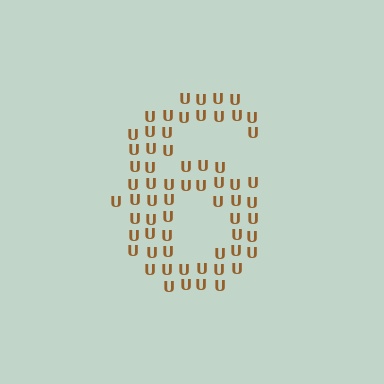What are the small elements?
The small elements are letter U's.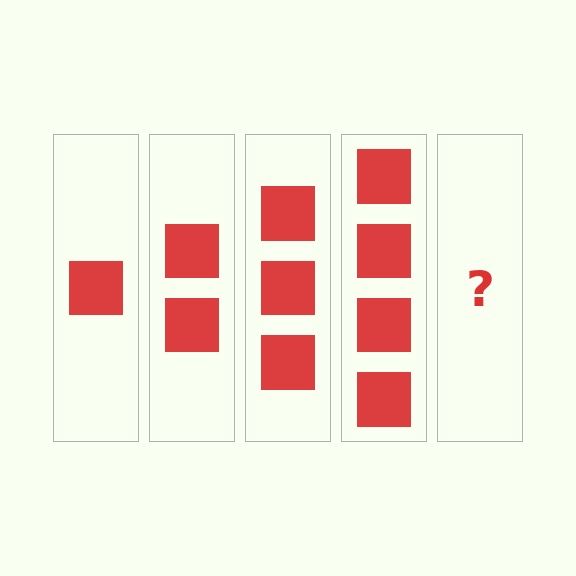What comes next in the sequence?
The next element should be 5 squares.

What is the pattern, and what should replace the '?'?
The pattern is that each step adds one more square. The '?' should be 5 squares.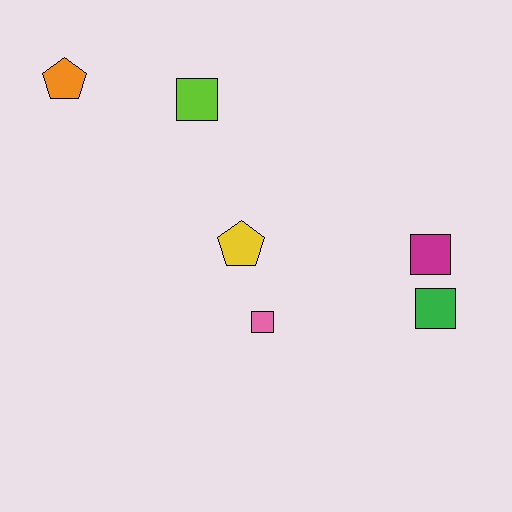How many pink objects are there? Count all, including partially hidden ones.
There is 1 pink object.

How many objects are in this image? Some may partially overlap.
There are 6 objects.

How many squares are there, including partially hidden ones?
There are 4 squares.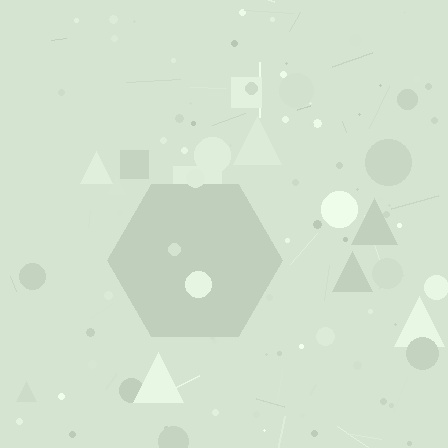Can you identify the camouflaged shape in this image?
The camouflaged shape is a hexagon.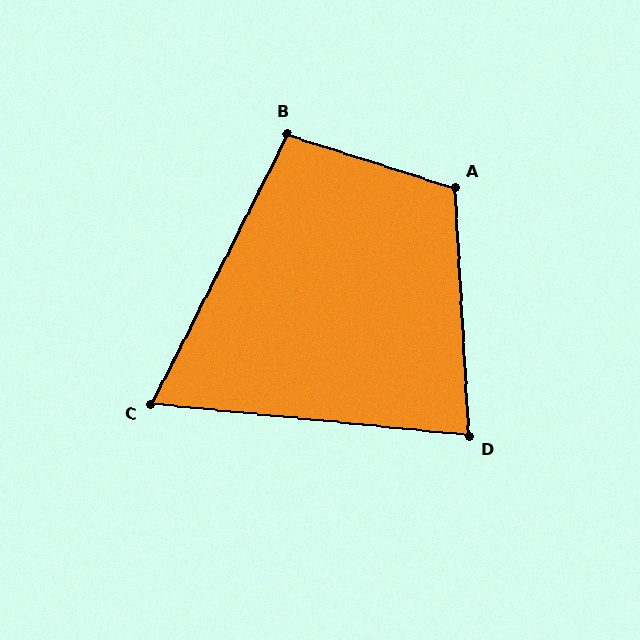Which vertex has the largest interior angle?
A, at approximately 111 degrees.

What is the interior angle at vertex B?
Approximately 99 degrees (obtuse).